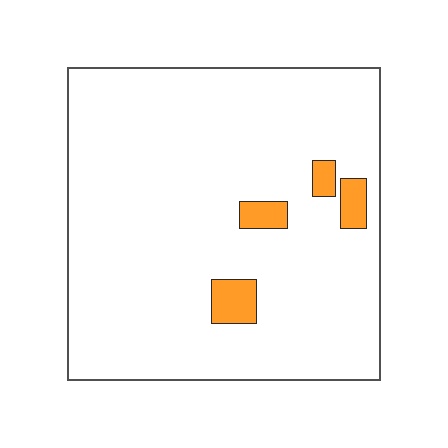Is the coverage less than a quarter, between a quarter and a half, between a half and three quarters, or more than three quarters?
Less than a quarter.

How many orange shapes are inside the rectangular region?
4.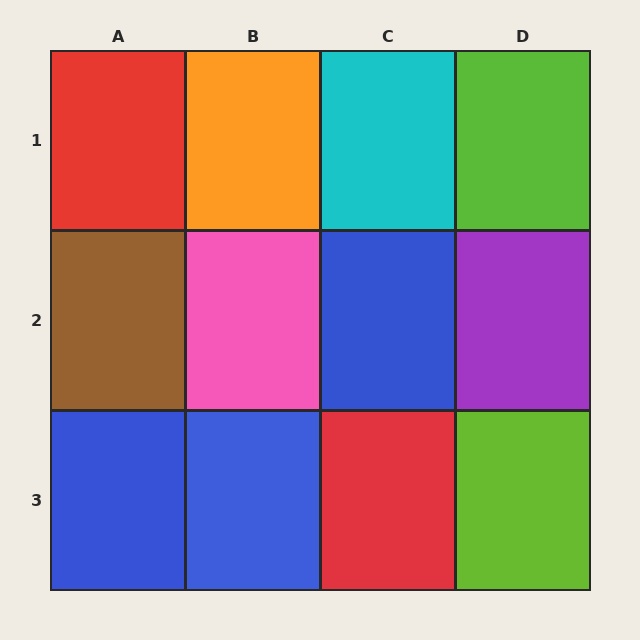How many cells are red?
2 cells are red.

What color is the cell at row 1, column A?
Red.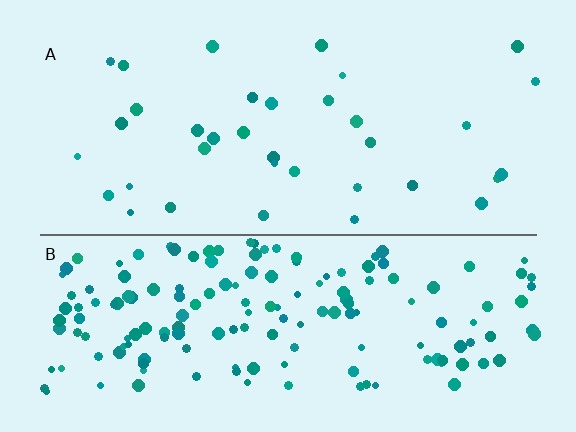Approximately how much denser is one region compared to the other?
Approximately 4.8× — region B over region A.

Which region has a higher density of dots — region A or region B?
B (the bottom).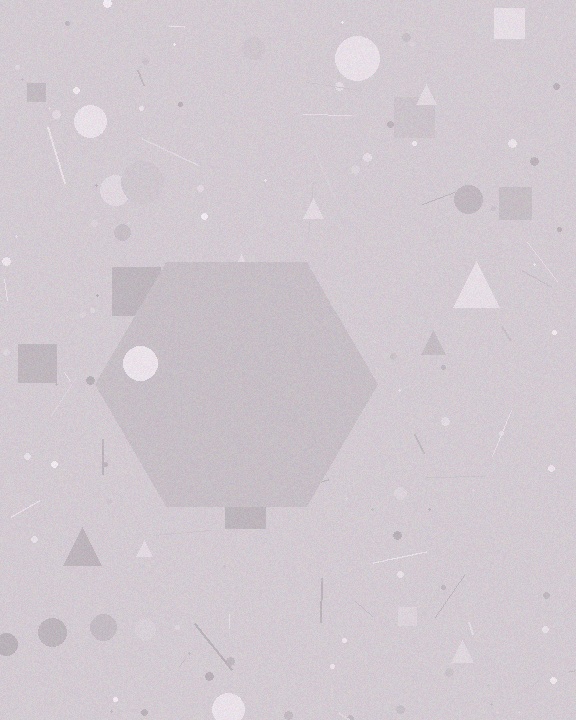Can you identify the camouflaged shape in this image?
The camouflaged shape is a hexagon.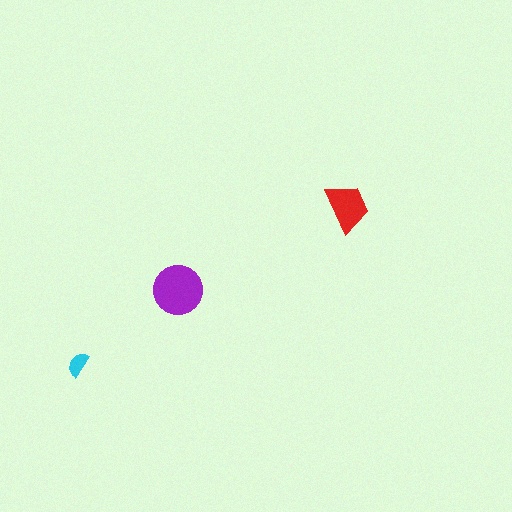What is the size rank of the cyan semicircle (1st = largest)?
3rd.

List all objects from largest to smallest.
The purple circle, the red trapezoid, the cyan semicircle.